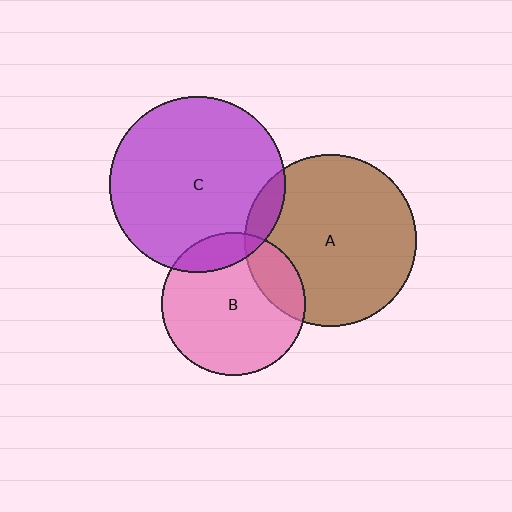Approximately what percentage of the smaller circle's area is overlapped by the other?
Approximately 20%.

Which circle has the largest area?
Circle C (purple).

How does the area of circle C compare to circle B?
Approximately 1.5 times.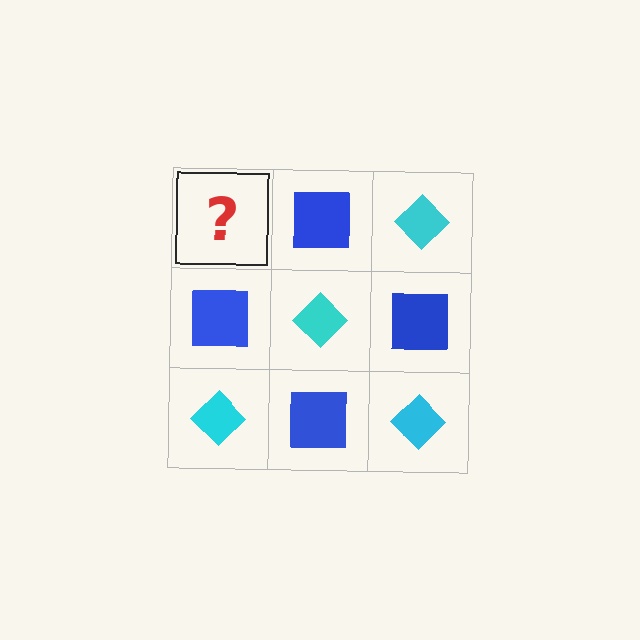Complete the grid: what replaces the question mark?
The question mark should be replaced with a cyan diamond.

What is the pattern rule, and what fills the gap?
The rule is that it alternates cyan diamond and blue square in a checkerboard pattern. The gap should be filled with a cyan diamond.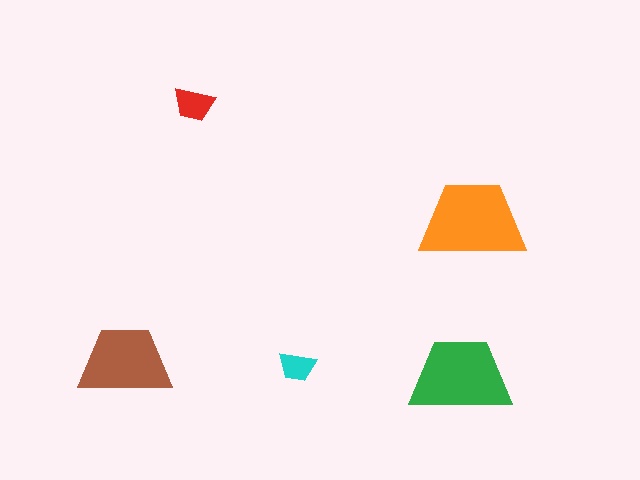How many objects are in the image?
There are 5 objects in the image.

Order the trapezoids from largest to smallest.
the orange one, the green one, the brown one, the red one, the cyan one.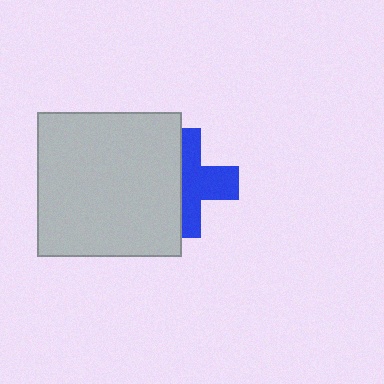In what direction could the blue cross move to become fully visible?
The blue cross could move right. That would shift it out from behind the light gray square entirely.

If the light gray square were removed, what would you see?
You would see the complete blue cross.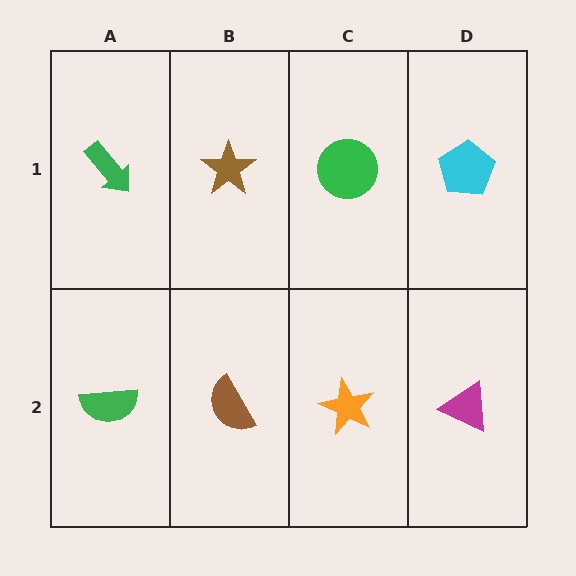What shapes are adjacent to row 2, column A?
A green arrow (row 1, column A), a brown semicircle (row 2, column B).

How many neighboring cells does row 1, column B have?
3.